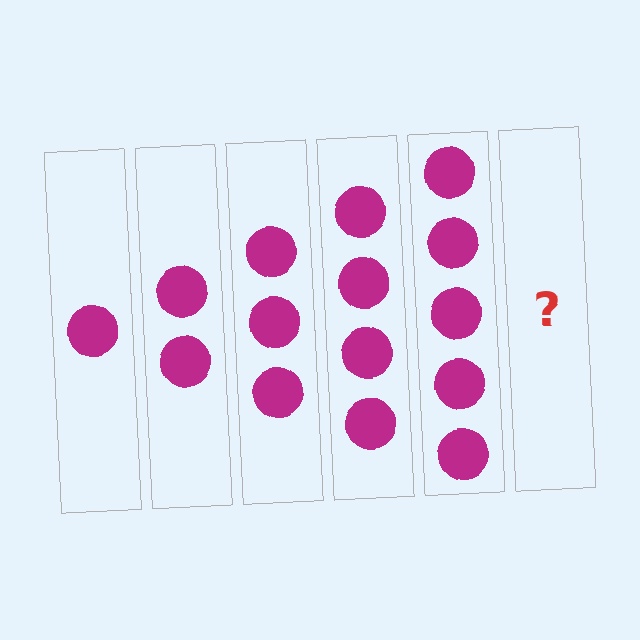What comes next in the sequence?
The next element should be 6 circles.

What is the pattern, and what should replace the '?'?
The pattern is that each step adds one more circle. The '?' should be 6 circles.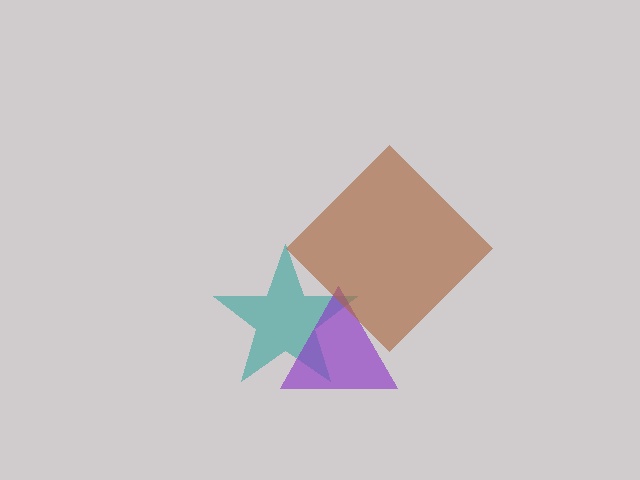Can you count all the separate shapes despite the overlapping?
Yes, there are 3 separate shapes.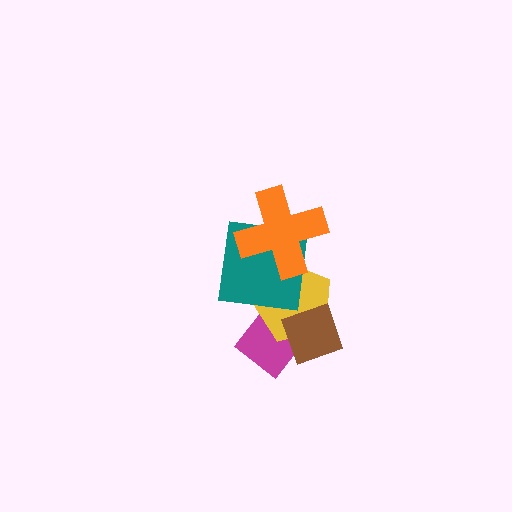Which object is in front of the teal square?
The orange cross is in front of the teal square.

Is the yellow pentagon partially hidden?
Yes, it is partially covered by another shape.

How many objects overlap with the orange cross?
2 objects overlap with the orange cross.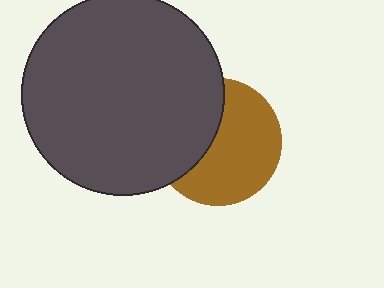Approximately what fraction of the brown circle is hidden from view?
Roughly 39% of the brown circle is hidden behind the dark gray circle.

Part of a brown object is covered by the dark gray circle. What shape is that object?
It is a circle.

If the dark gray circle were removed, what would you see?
You would see the complete brown circle.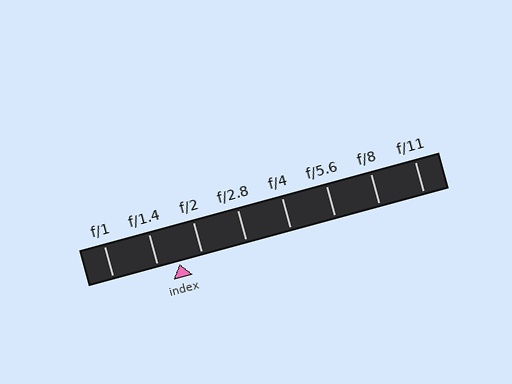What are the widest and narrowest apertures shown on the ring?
The widest aperture shown is f/1 and the narrowest is f/11.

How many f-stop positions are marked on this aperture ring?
There are 8 f-stop positions marked.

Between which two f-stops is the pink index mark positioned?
The index mark is between f/1.4 and f/2.